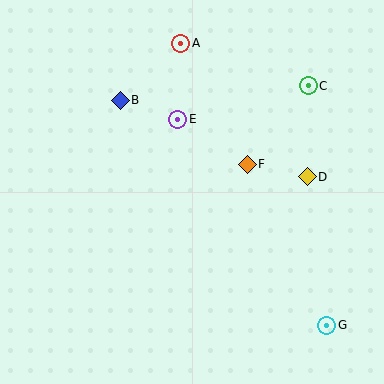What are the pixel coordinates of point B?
Point B is at (120, 100).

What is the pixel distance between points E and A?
The distance between E and A is 76 pixels.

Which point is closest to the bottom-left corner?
Point B is closest to the bottom-left corner.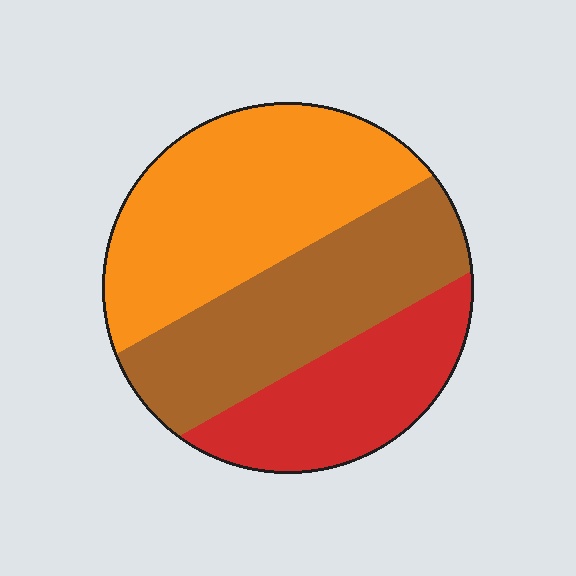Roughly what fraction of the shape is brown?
Brown takes up about one third (1/3) of the shape.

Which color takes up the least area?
Red, at roughly 25%.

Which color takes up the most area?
Orange, at roughly 40%.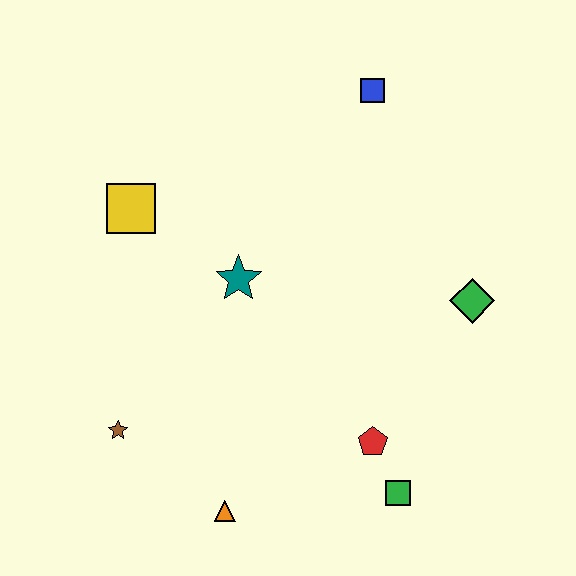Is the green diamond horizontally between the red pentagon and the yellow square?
No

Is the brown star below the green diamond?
Yes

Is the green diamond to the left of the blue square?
No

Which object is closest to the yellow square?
The teal star is closest to the yellow square.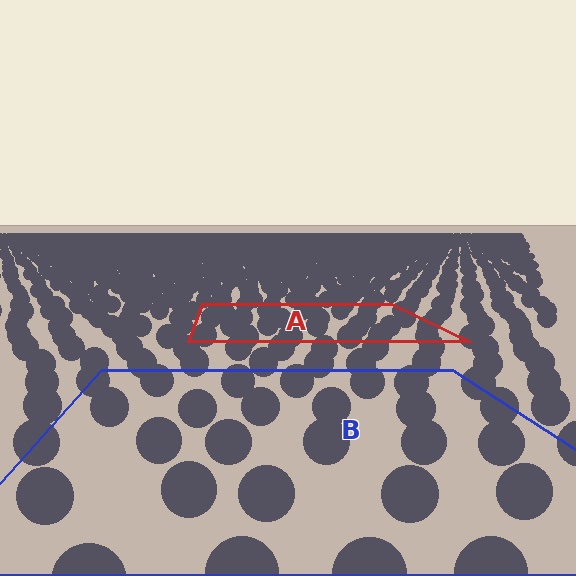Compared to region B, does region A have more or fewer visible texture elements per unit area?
Region A has more texture elements per unit area — they are packed more densely because it is farther away.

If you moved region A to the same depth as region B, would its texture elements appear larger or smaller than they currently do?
They would appear larger. At a closer depth, the same texture elements are projected at a bigger on-screen size.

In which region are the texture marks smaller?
The texture marks are smaller in region A, because it is farther away.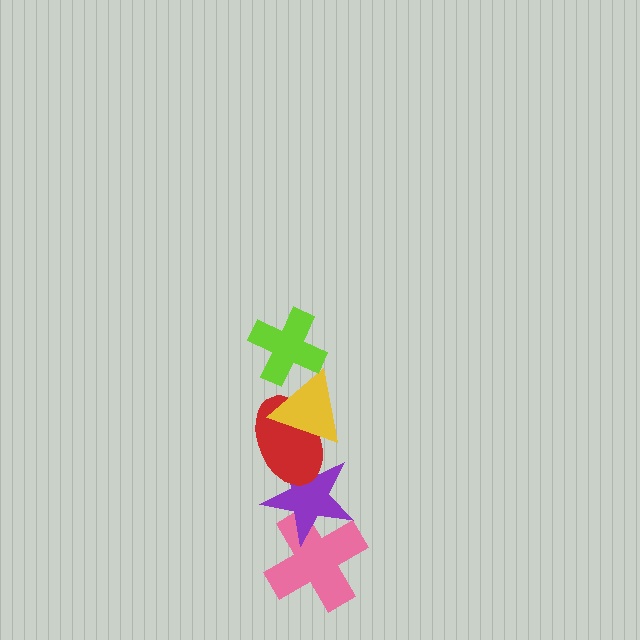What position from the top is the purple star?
The purple star is 4th from the top.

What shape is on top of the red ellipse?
The yellow triangle is on top of the red ellipse.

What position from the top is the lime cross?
The lime cross is 1st from the top.